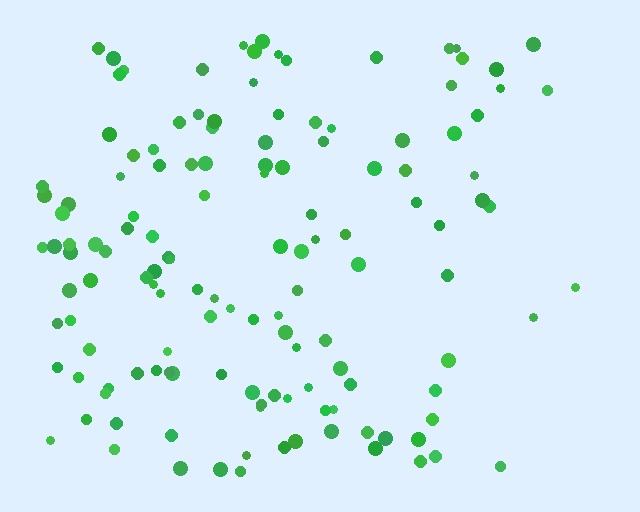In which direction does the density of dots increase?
From right to left, with the left side densest.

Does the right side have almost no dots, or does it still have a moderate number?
Still a moderate number, just noticeably fewer than the left.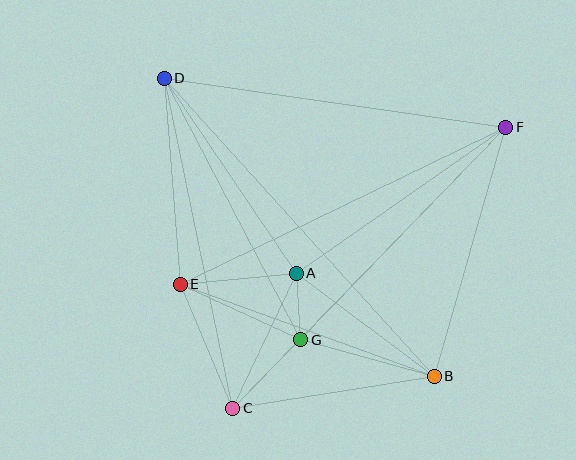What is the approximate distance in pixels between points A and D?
The distance between A and D is approximately 235 pixels.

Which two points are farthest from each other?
Points B and D are farthest from each other.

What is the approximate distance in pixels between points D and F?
The distance between D and F is approximately 345 pixels.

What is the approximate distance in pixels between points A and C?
The distance between A and C is approximately 150 pixels.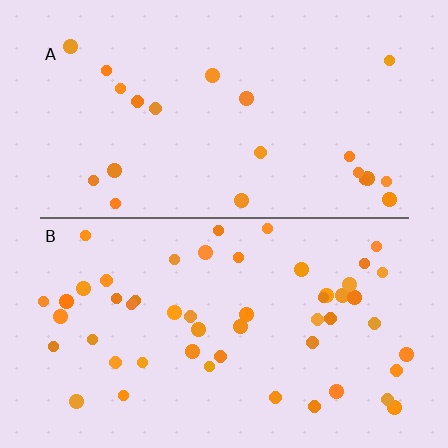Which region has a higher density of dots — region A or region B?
B (the bottom).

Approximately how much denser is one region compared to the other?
Approximately 2.3× — region B over region A.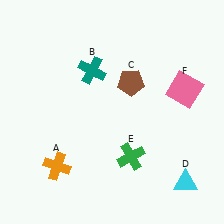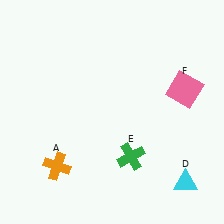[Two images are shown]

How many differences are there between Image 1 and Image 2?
There are 2 differences between the two images.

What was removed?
The teal cross (B), the brown pentagon (C) were removed in Image 2.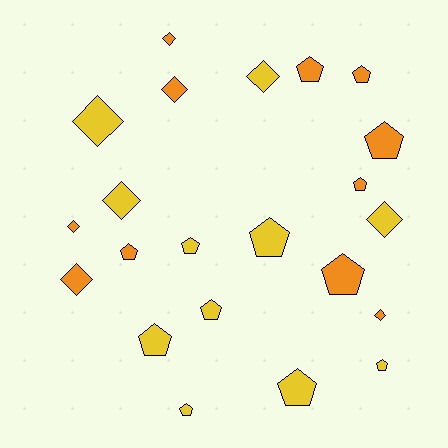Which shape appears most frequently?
Pentagon, with 13 objects.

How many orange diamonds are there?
There are 5 orange diamonds.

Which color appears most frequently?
Orange, with 11 objects.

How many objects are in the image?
There are 22 objects.